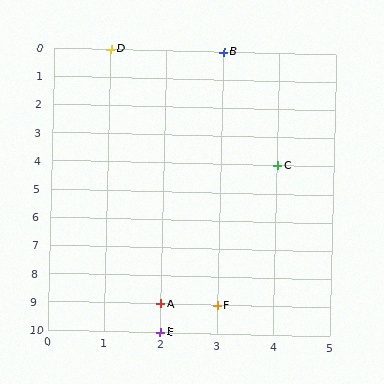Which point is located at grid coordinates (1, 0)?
Point D is at (1, 0).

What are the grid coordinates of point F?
Point F is at grid coordinates (3, 9).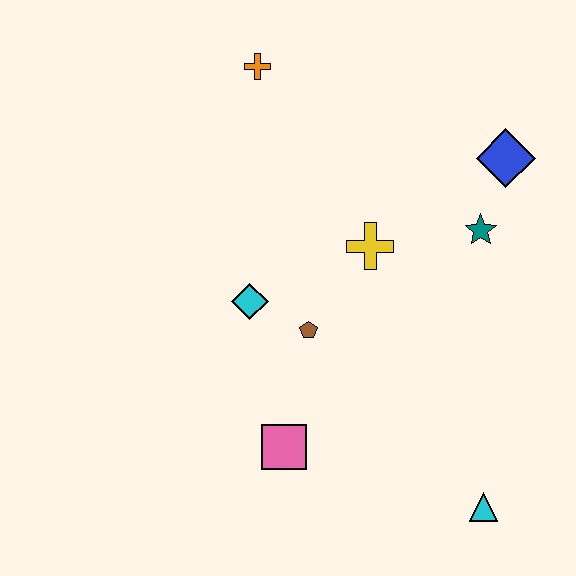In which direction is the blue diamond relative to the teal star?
The blue diamond is above the teal star.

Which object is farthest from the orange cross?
The cyan triangle is farthest from the orange cross.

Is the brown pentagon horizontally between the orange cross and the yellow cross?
Yes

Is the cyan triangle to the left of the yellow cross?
No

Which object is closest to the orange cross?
The yellow cross is closest to the orange cross.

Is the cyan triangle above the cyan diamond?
No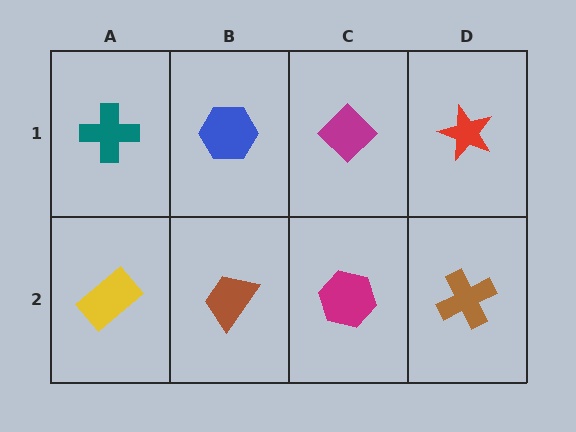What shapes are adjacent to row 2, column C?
A magenta diamond (row 1, column C), a brown trapezoid (row 2, column B), a brown cross (row 2, column D).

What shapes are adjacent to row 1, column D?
A brown cross (row 2, column D), a magenta diamond (row 1, column C).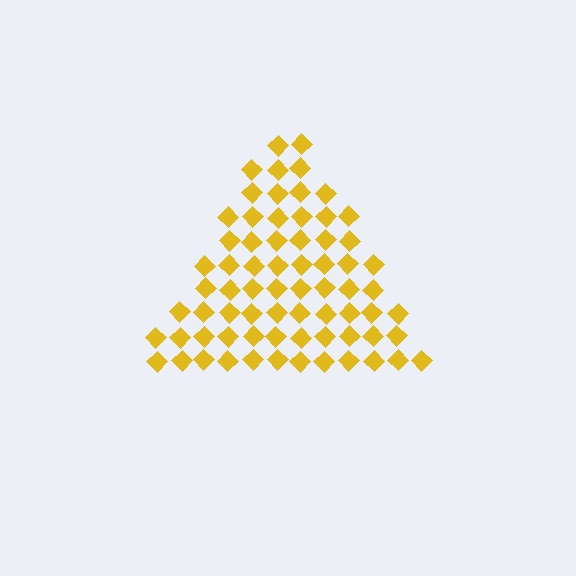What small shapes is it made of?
It is made of small diamonds.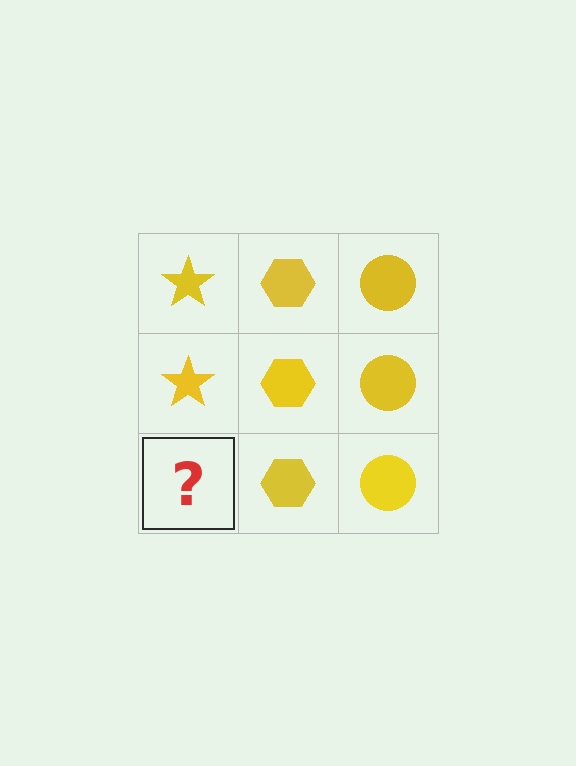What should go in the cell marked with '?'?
The missing cell should contain a yellow star.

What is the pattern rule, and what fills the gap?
The rule is that each column has a consistent shape. The gap should be filled with a yellow star.